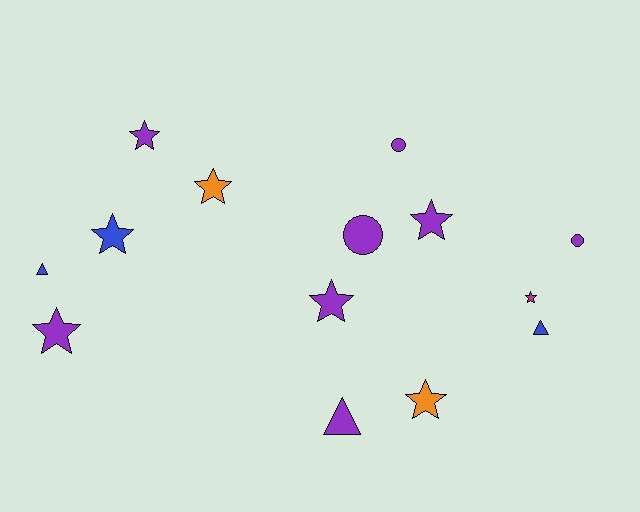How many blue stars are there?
There is 1 blue star.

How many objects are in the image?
There are 14 objects.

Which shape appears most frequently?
Star, with 8 objects.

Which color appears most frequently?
Purple, with 8 objects.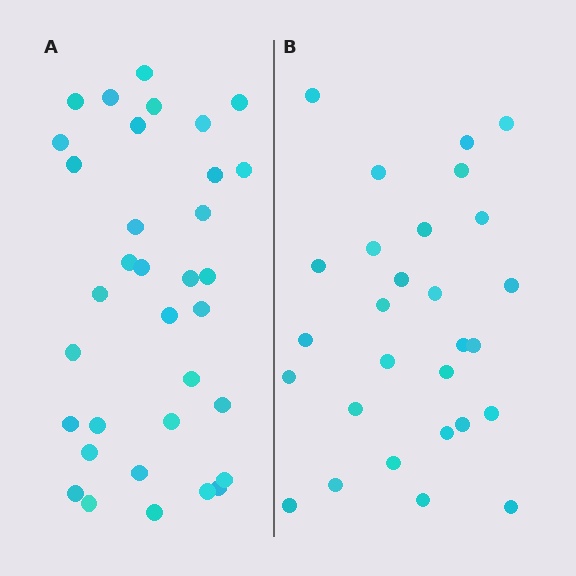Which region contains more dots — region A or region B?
Region A (the left region) has more dots.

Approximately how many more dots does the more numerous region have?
Region A has about 6 more dots than region B.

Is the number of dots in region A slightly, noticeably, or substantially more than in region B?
Region A has only slightly more — the two regions are fairly close. The ratio is roughly 1.2 to 1.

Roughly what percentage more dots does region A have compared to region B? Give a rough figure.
About 20% more.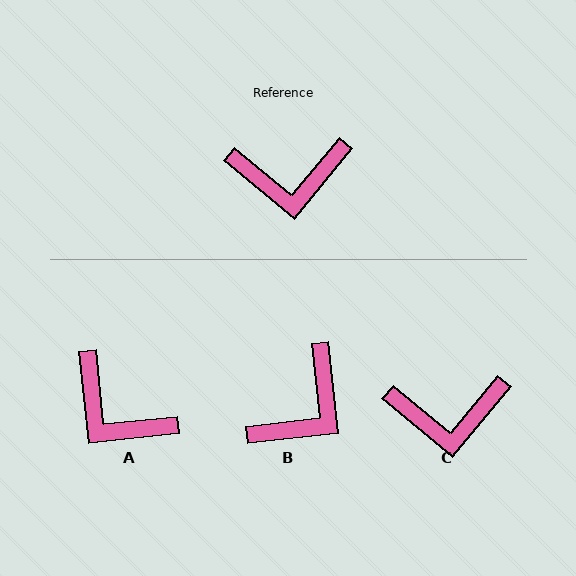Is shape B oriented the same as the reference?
No, it is off by about 46 degrees.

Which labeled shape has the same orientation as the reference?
C.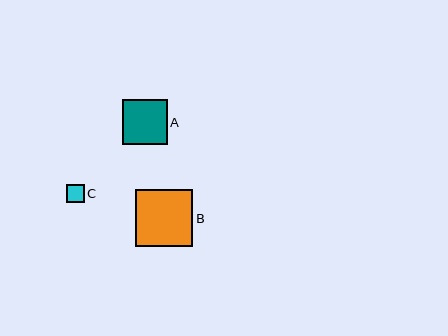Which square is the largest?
Square B is the largest with a size of approximately 57 pixels.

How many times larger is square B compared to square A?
Square B is approximately 1.3 times the size of square A.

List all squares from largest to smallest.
From largest to smallest: B, A, C.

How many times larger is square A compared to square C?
Square A is approximately 2.6 times the size of square C.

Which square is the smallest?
Square C is the smallest with a size of approximately 17 pixels.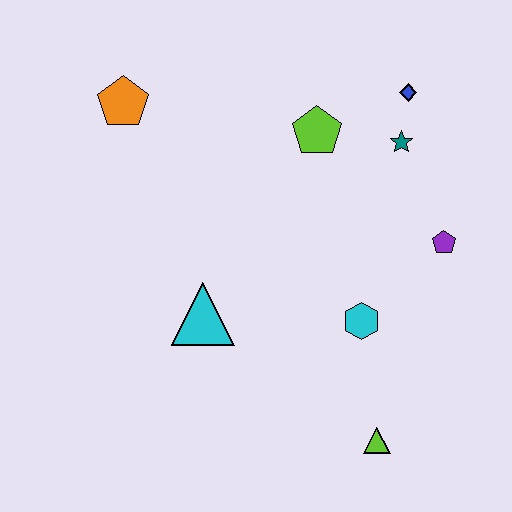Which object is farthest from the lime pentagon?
The lime triangle is farthest from the lime pentagon.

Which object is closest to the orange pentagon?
The lime pentagon is closest to the orange pentagon.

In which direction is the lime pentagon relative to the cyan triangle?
The lime pentagon is above the cyan triangle.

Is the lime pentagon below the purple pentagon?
No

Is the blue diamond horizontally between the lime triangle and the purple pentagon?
Yes